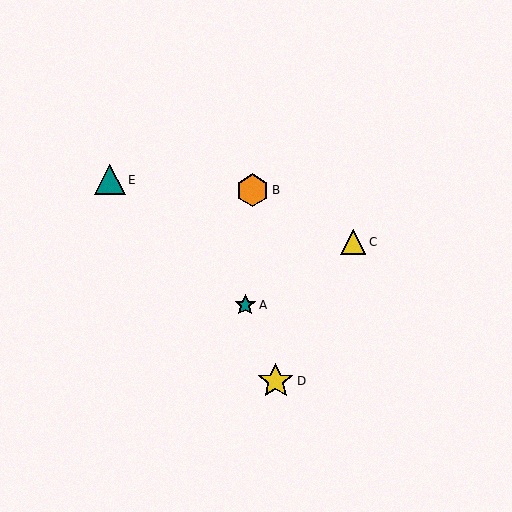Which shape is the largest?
The yellow star (labeled D) is the largest.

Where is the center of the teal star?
The center of the teal star is at (245, 305).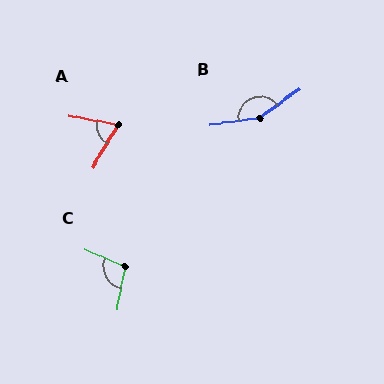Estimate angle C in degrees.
Approximately 101 degrees.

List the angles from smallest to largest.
A (70°), C (101°), B (152°).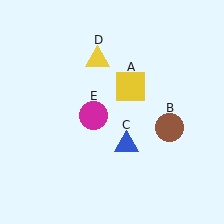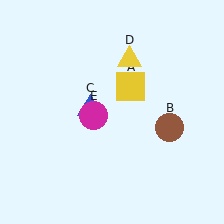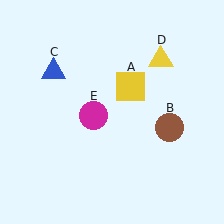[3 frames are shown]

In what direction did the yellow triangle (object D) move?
The yellow triangle (object D) moved right.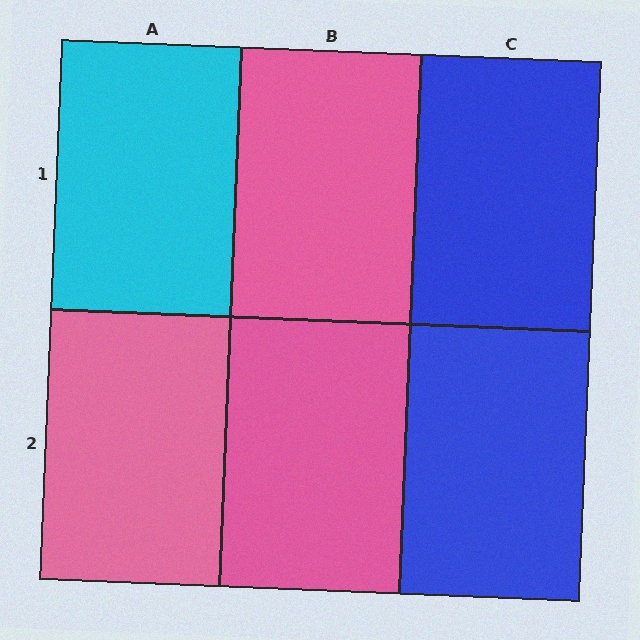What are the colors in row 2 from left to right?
Pink, pink, blue.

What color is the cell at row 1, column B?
Pink.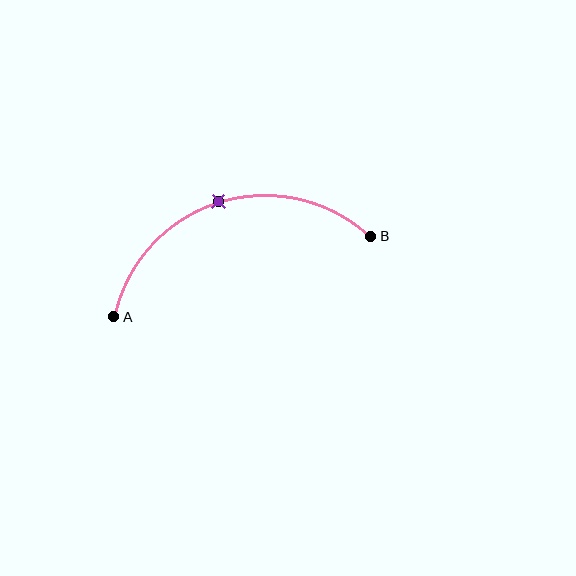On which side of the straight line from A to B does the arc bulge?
The arc bulges above the straight line connecting A and B.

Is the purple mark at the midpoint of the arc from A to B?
Yes. The purple mark lies on the arc at equal arc-length from both A and B — it is the arc midpoint.